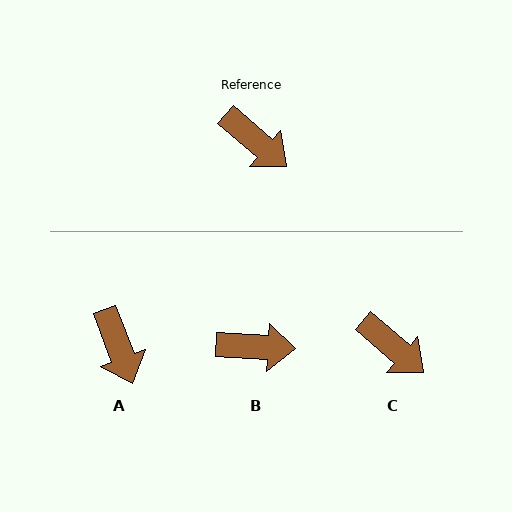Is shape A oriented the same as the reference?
No, it is off by about 29 degrees.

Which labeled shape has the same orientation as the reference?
C.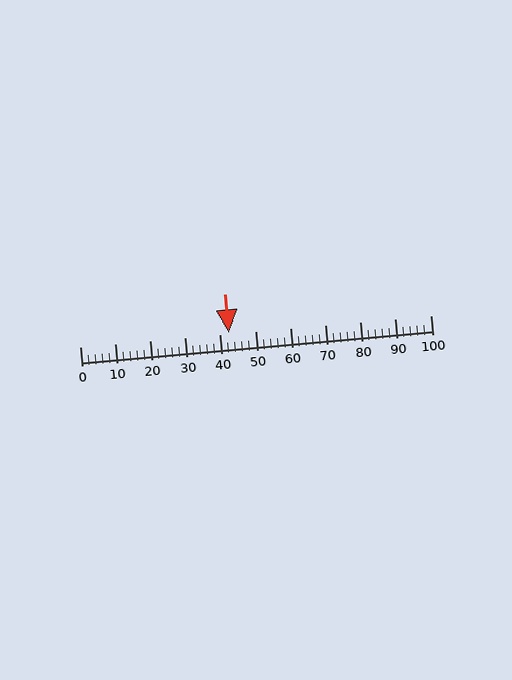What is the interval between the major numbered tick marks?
The major tick marks are spaced 10 units apart.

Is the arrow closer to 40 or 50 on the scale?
The arrow is closer to 40.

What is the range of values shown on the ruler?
The ruler shows values from 0 to 100.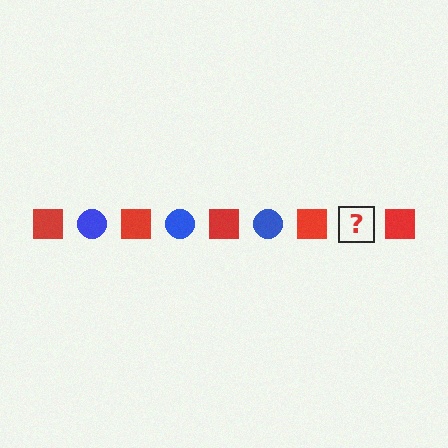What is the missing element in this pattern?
The missing element is a blue circle.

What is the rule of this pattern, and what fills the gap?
The rule is that the pattern alternates between red square and blue circle. The gap should be filled with a blue circle.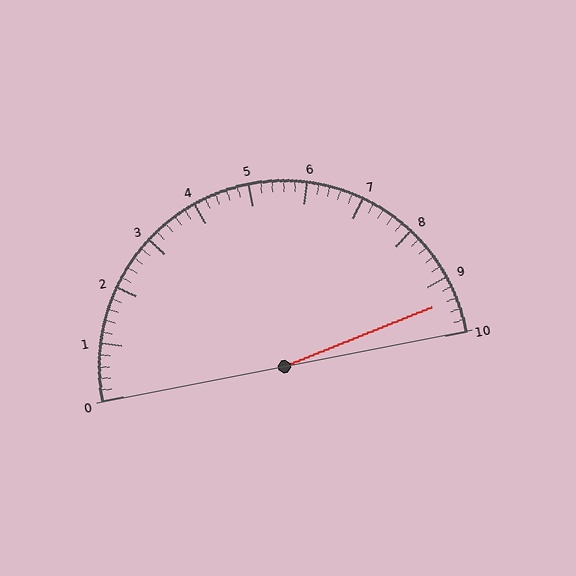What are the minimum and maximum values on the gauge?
The gauge ranges from 0 to 10.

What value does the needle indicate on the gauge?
The needle indicates approximately 9.4.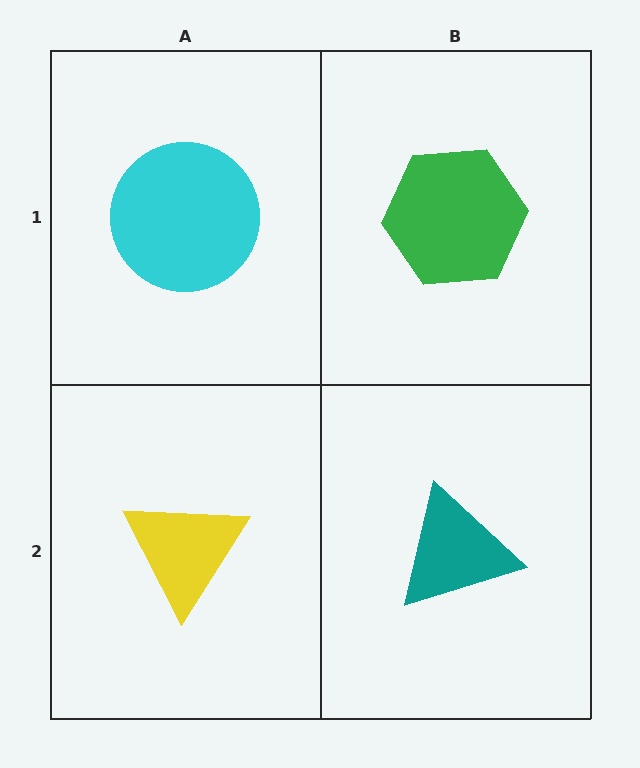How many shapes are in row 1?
2 shapes.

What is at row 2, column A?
A yellow triangle.